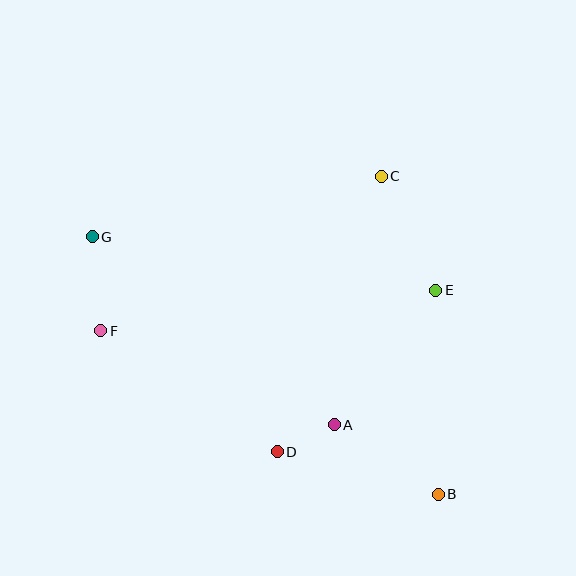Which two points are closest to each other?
Points A and D are closest to each other.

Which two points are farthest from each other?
Points B and G are farthest from each other.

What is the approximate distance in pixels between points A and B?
The distance between A and B is approximately 125 pixels.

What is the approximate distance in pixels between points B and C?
The distance between B and C is approximately 323 pixels.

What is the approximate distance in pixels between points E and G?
The distance between E and G is approximately 348 pixels.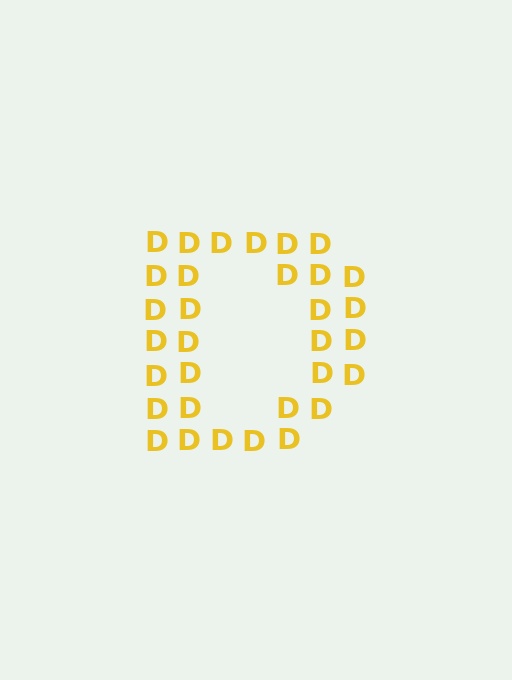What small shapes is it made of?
It is made of small letter D's.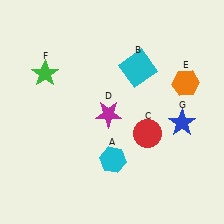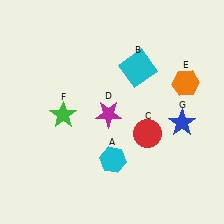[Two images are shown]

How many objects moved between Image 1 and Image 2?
1 object moved between the two images.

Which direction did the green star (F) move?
The green star (F) moved down.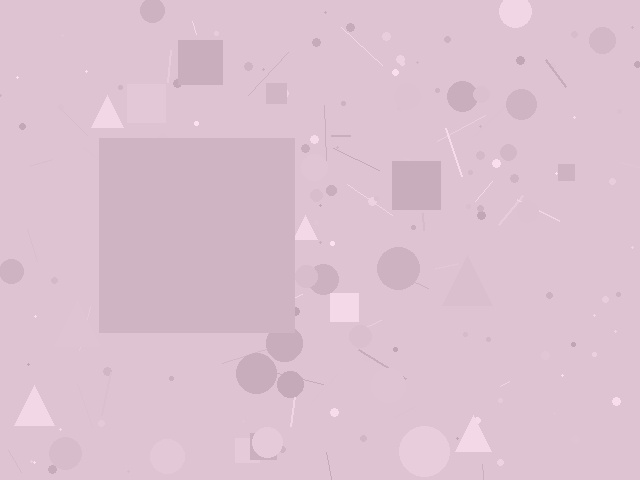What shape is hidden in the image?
A square is hidden in the image.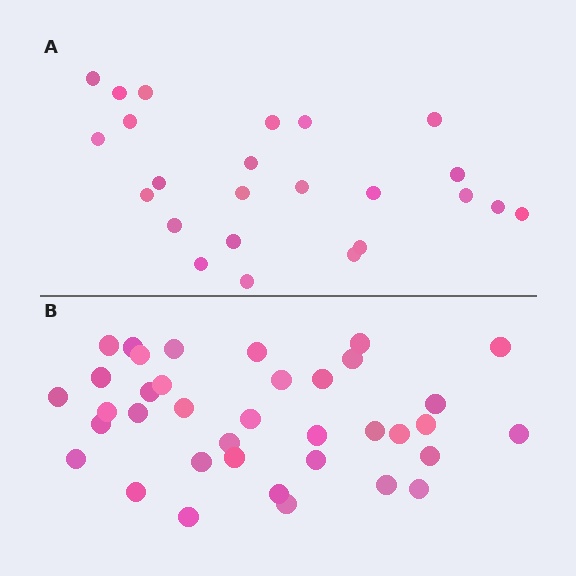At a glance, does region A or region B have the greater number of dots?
Region B (the bottom region) has more dots.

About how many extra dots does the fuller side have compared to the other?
Region B has approximately 15 more dots than region A.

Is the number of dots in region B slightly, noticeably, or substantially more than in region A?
Region B has substantially more. The ratio is roughly 1.5 to 1.